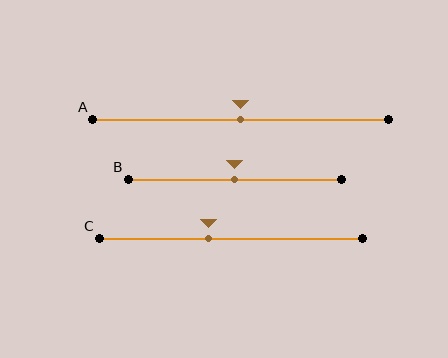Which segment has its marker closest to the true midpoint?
Segment A has its marker closest to the true midpoint.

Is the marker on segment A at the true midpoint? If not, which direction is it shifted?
Yes, the marker on segment A is at the true midpoint.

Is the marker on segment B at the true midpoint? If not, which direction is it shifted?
Yes, the marker on segment B is at the true midpoint.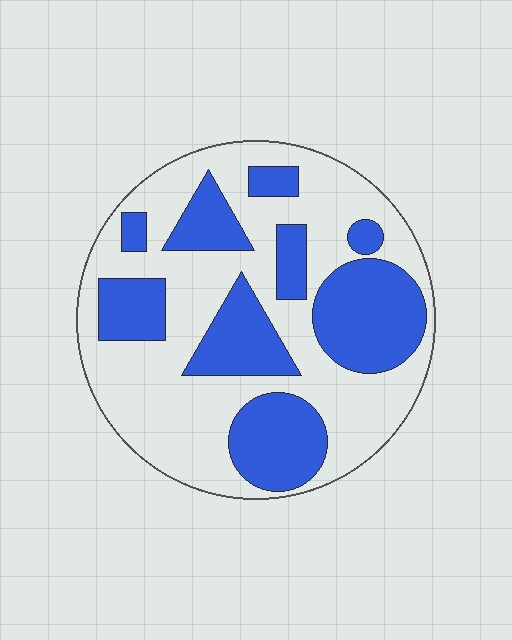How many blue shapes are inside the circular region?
9.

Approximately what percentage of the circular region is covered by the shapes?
Approximately 40%.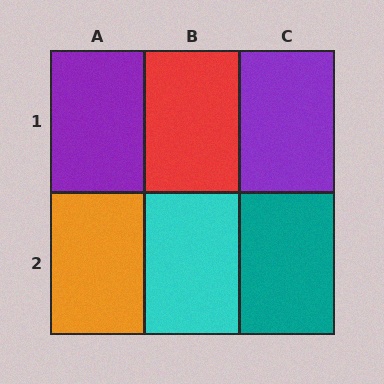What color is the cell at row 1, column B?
Red.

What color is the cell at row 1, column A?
Purple.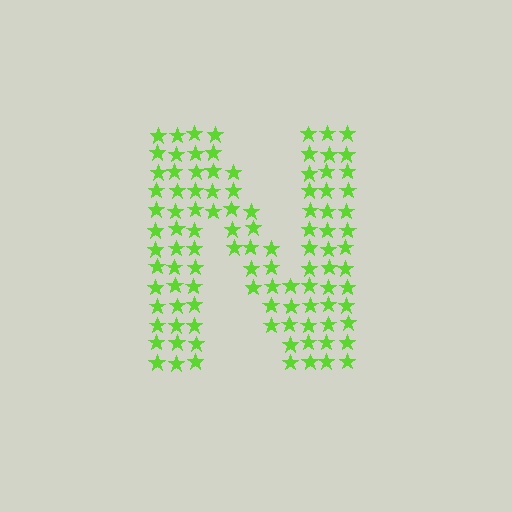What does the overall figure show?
The overall figure shows the letter N.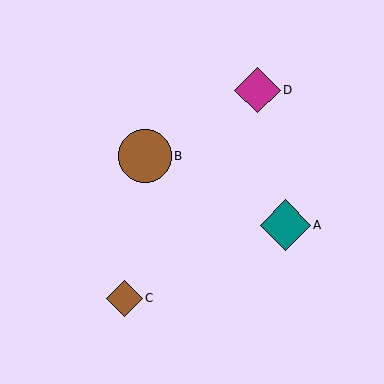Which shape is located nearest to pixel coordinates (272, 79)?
The magenta diamond (labeled D) at (257, 90) is nearest to that location.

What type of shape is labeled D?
Shape D is a magenta diamond.